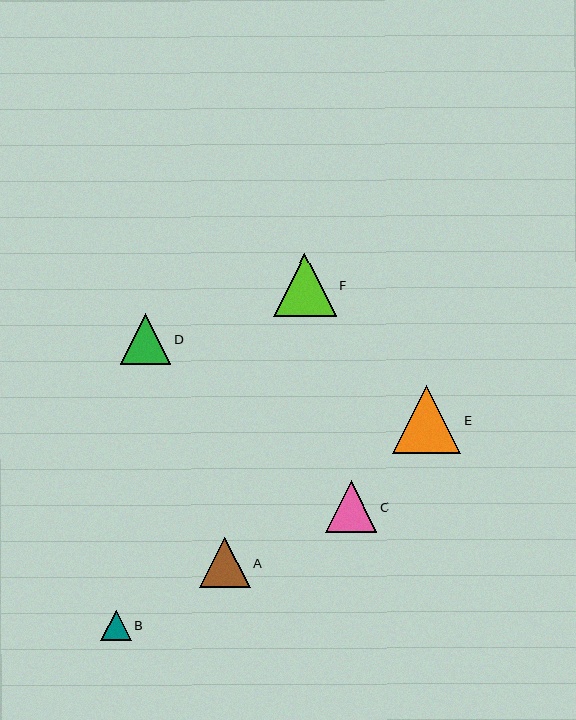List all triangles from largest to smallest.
From largest to smallest: E, F, C, D, A, B.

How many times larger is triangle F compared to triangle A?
Triangle F is approximately 1.2 times the size of triangle A.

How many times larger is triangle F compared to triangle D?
Triangle F is approximately 1.2 times the size of triangle D.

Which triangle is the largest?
Triangle E is the largest with a size of approximately 68 pixels.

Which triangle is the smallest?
Triangle B is the smallest with a size of approximately 30 pixels.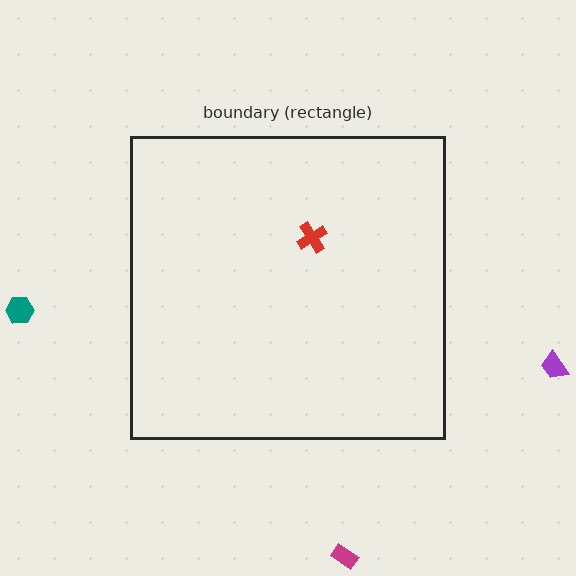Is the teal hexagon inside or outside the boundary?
Outside.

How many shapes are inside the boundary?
1 inside, 3 outside.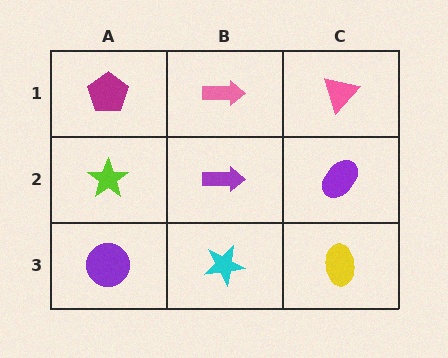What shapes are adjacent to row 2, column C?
A pink triangle (row 1, column C), a yellow ellipse (row 3, column C), a purple arrow (row 2, column B).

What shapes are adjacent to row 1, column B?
A purple arrow (row 2, column B), a magenta pentagon (row 1, column A), a pink triangle (row 1, column C).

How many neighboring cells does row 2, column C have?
3.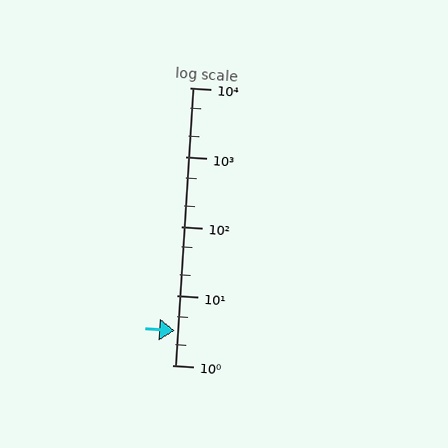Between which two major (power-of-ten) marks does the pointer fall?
The pointer is between 1 and 10.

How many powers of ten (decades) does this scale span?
The scale spans 4 decades, from 1 to 10000.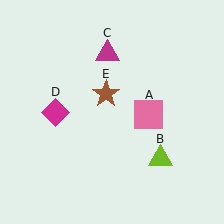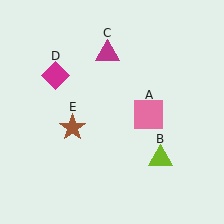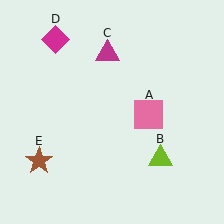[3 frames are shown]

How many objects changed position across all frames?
2 objects changed position: magenta diamond (object D), brown star (object E).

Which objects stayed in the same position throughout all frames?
Pink square (object A) and lime triangle (object B) and magenta triangle (object C) remained stationary.